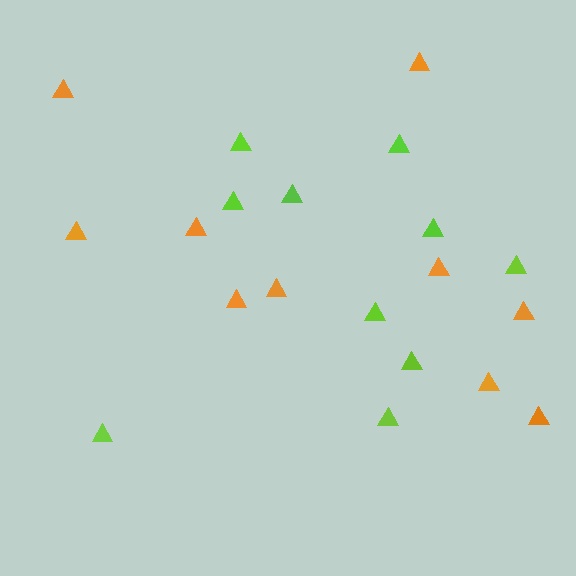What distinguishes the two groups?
There are 2 groups: one group of lime triangles (10) and one group of orange triangles (10).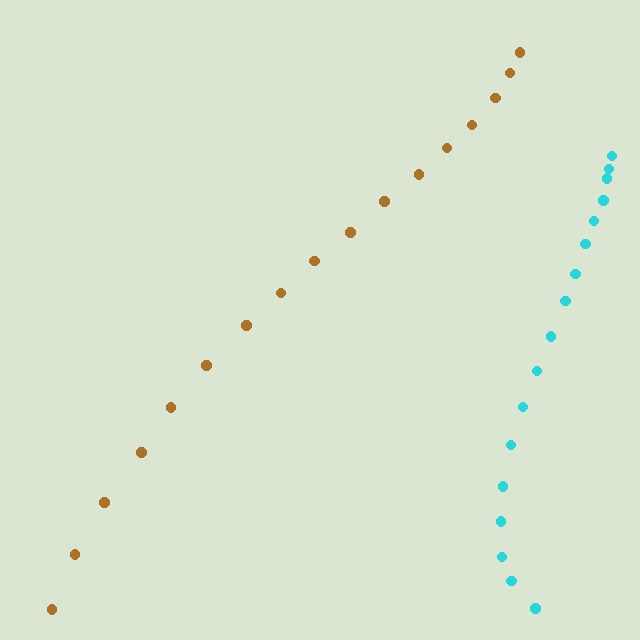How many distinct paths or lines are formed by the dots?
There are 2 distinct paths.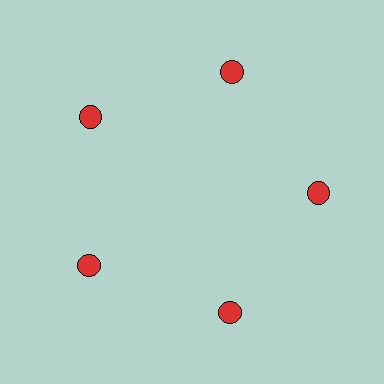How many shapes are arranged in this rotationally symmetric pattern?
There are 5 shapes, arranged in 5 groups of 1.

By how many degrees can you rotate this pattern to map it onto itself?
The pattern maps onto itself every 72 degrees of rotation.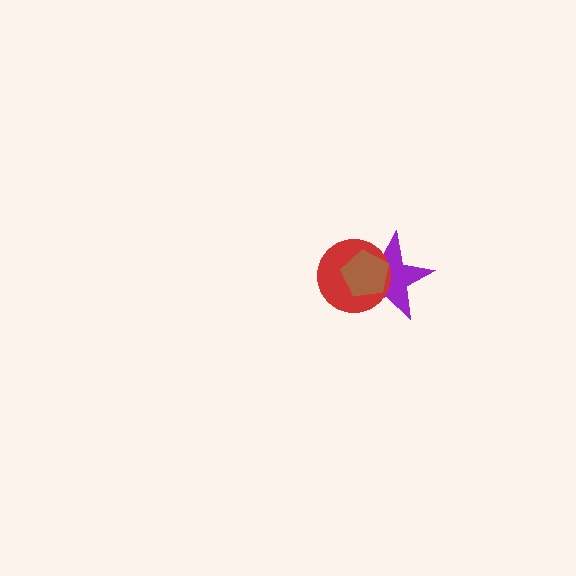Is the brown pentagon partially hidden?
No, no other shape covers it.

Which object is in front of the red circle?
The brown pentagon is in front of the red circle.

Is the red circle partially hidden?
Yes, it is partially covered by another shape.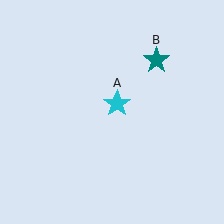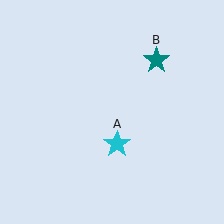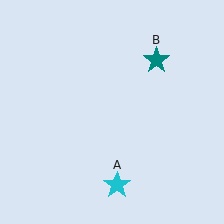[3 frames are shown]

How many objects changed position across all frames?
1 object changed position: cyan star (object A).